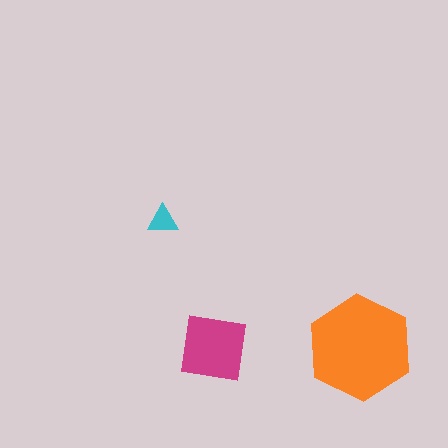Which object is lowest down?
The magenta square is bottommost.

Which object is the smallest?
The cyan triangle.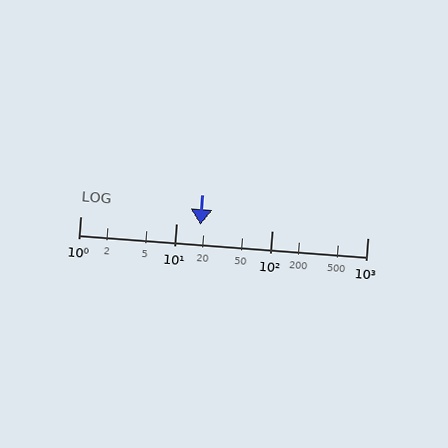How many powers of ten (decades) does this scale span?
The scale spans 3 decades, from 1 to 1000.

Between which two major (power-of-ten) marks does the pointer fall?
The pointer is between 10 and 100.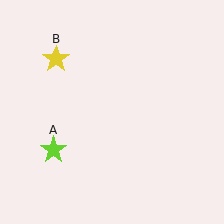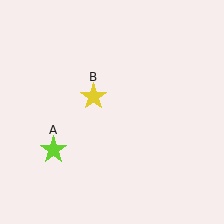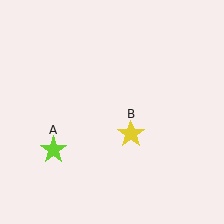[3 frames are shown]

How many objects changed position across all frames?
1 object changed position: yellow star (object B).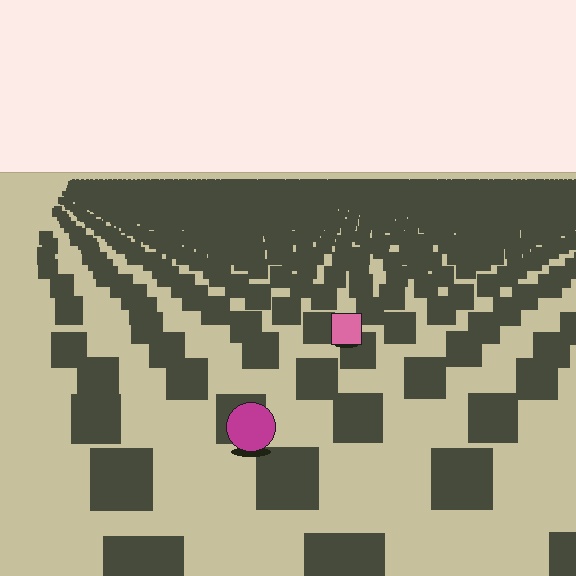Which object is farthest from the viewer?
The pink square is farthest from the viewer. It appears smaller and the ground texture around it is denser.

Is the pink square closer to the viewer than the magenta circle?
No. The magenta circle is closer — you can tell from the texture gradient: the ground texture is coarser near it.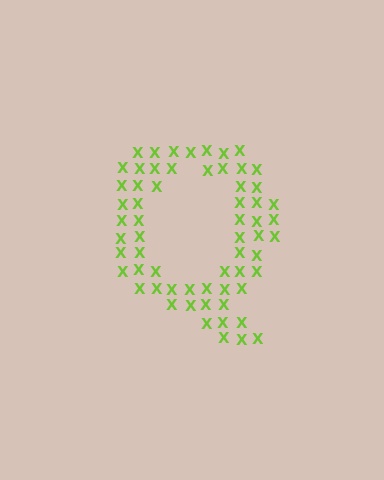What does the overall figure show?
The overall figure shows the letter Q.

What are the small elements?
The small elements are letter X's.